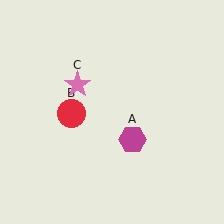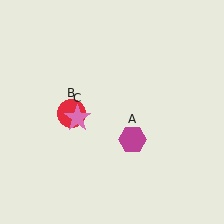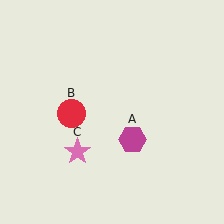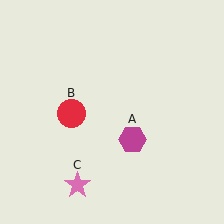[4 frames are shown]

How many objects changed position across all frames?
1 object changed position: pink star (object C).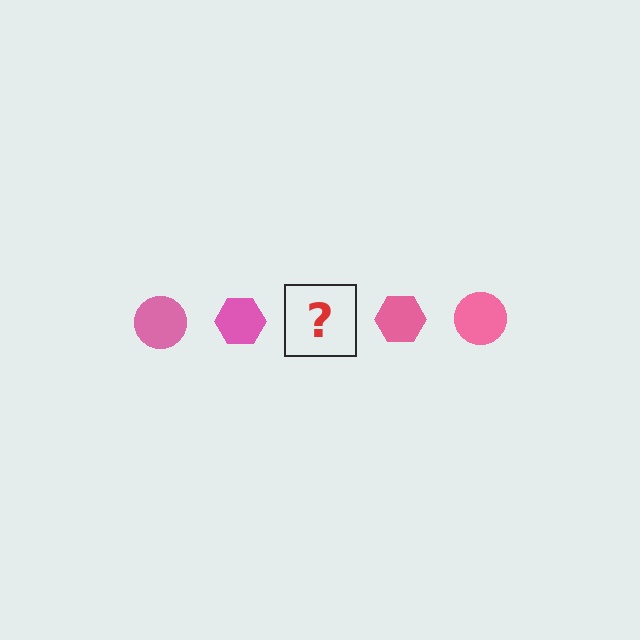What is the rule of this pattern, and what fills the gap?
The rule is that the pattern cycles through circle, hexagon shapes in pink. The gap should be filled with a pink circle.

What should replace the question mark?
The question mark should be replaced with a pink circle.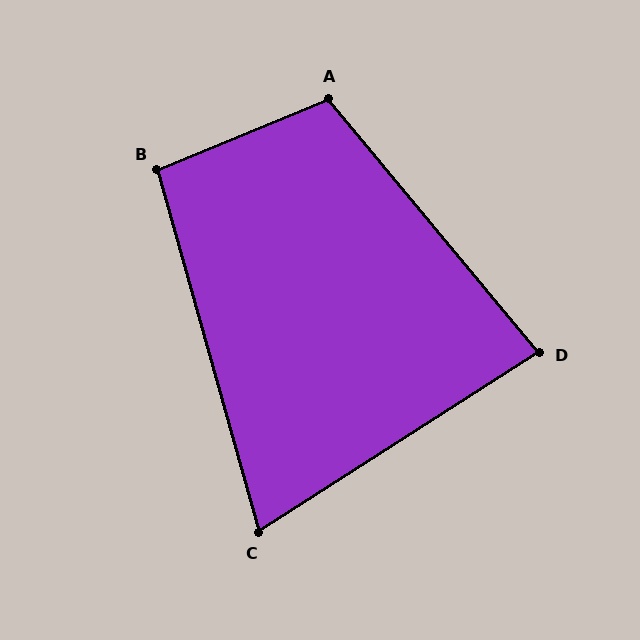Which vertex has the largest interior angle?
A, at approximately 107 degrees.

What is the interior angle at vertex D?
Approximately 83 degrees (acute).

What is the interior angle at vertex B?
Approximately 97 degrees (obtuse).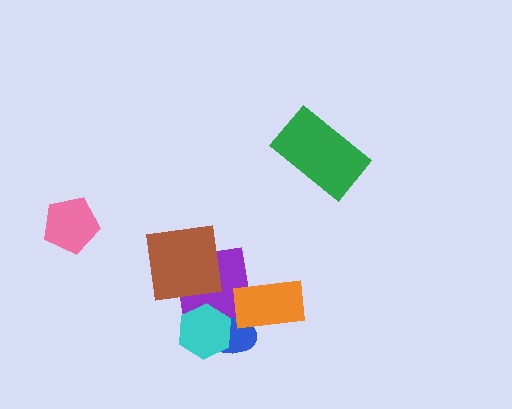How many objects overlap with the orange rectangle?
2 objects overlap with the orange rectangle.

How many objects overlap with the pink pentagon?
0 objects overlap with the pink pentagon.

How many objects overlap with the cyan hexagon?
2 objects overlap with the cyan hexagon.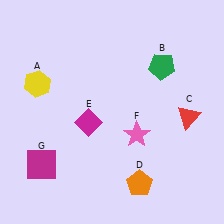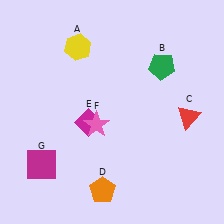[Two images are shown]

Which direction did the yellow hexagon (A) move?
The yellow hexagon (A) moved right.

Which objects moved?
The objects that moved are: the yellow hexagon (A), the orange pentagon (D), the pink star (F).